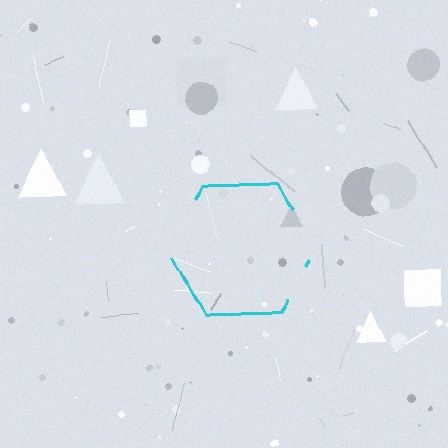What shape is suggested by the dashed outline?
The dashed outline suggests a hexagon.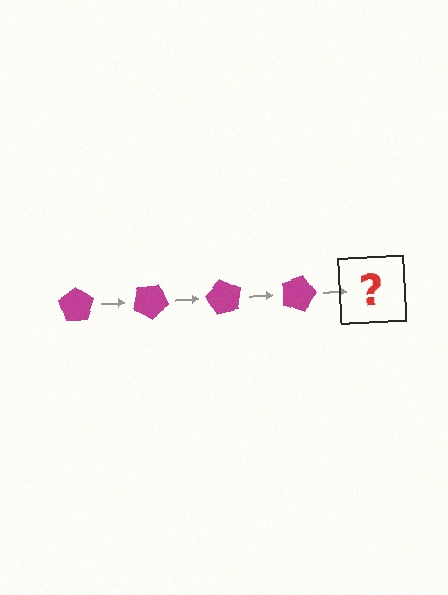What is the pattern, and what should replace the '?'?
The pattern is that the pentagon rotates 30 degrees each step. The '?' should be a magenta pentagon rotated 120 degrees.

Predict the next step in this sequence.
The next step is a magenta pentagon rotated 120 degrees.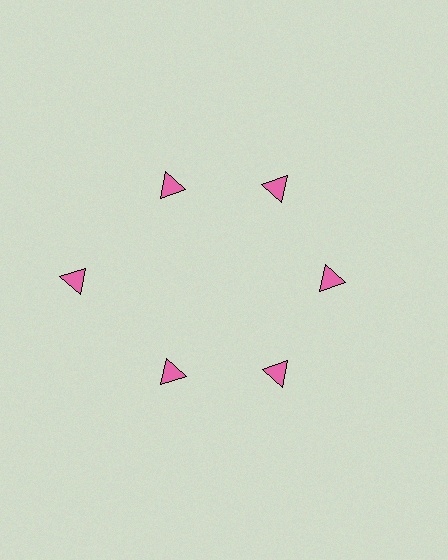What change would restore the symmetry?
The symmetry would be restored by moving it inward, back onto the ring so that all 6 triangles sit at equal angles and equal distance from the center.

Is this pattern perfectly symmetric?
No. The 6 pink triangles are arranged in a ring, but one element near the 9 o'clock position is pushed outward from the center, breaking the 6-fold rotational symmetry.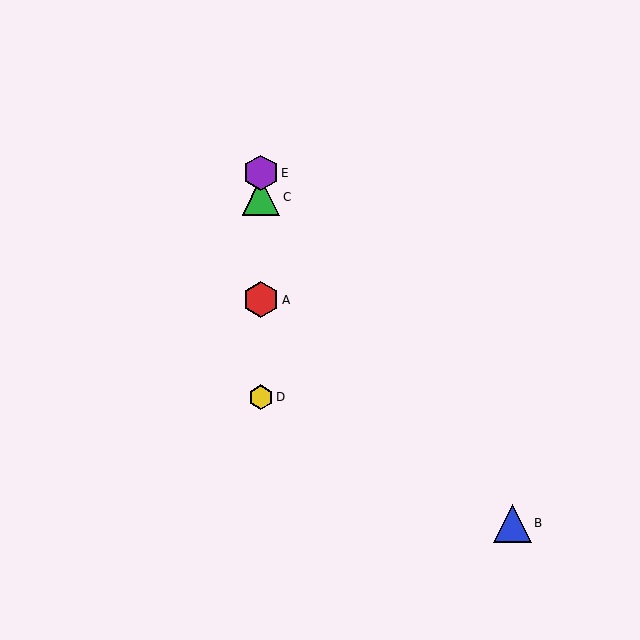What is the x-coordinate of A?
Object A is at x≈261.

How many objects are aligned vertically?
4 objects (A, C, D, E) are aligned vertically.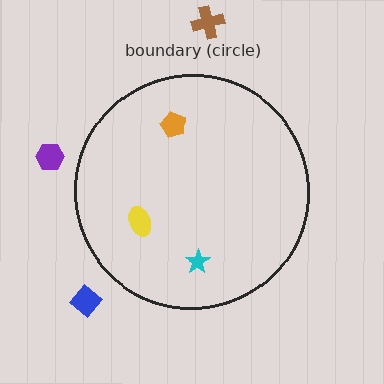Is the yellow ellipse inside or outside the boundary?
Inside.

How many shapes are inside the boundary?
3 inside, 3 outside.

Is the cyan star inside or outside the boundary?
Inside.